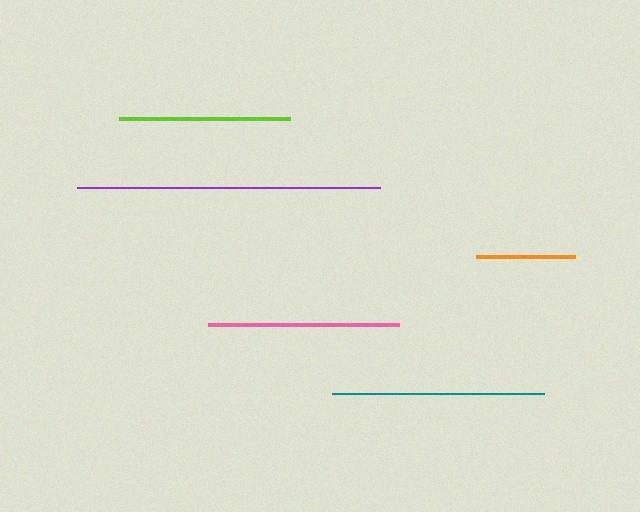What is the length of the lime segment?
The lime segment is approximately 172 pixels long.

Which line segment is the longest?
The purple line is the longest at approximately 303 pixels.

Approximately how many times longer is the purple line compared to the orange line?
The purple line is approximately 3.0 times the length of the orange line.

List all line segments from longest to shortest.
From longest to shortest: purple, teal, pink, lime, orange.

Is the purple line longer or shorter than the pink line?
The purple line is longer than the pink line.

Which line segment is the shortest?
The orange line is the shortest at approximately 100 pixels.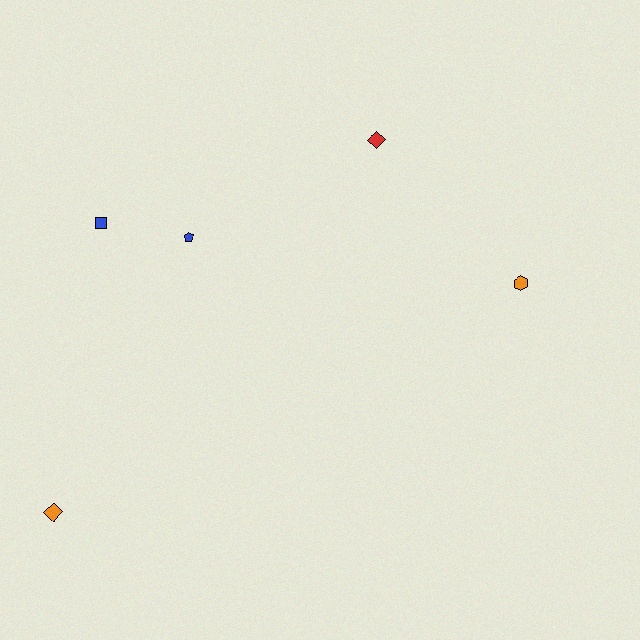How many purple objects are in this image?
There are no purple objects.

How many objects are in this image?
There are 5 objects.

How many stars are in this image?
There are no stars.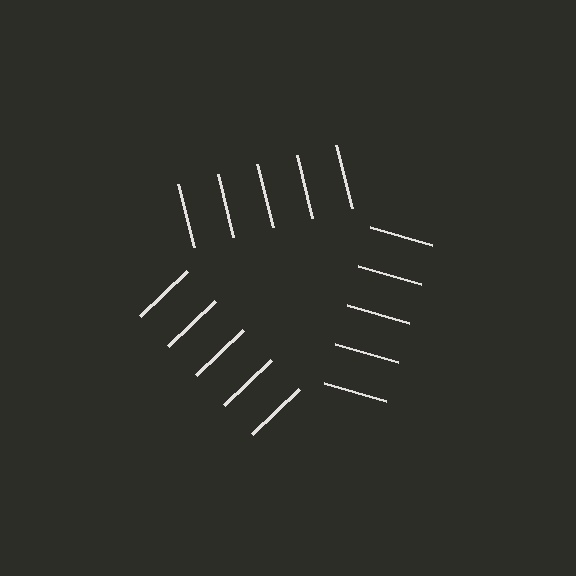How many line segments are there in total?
15 — 5 along each of the 3 edges.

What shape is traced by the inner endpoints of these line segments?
An illusory triangle — the line segments terminate on its edges but no continuous stroke is drawn.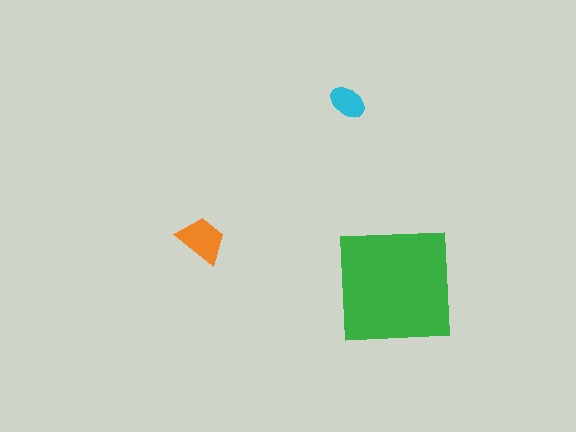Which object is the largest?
The green square.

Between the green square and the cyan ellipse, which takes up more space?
The green square.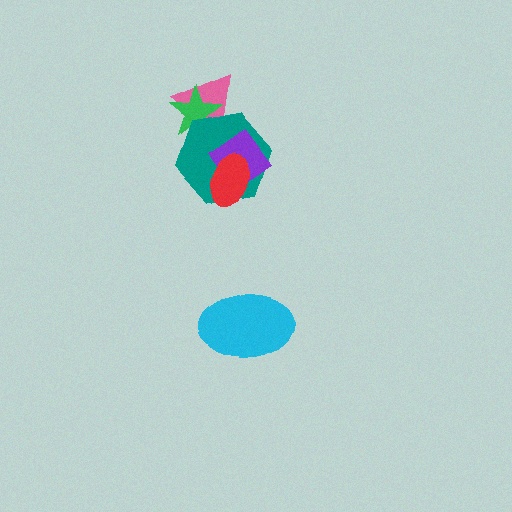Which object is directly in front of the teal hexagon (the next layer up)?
The purple diamond is directly in front of the teal hexagon.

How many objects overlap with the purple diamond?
2 objects overlap with the purple diamond.